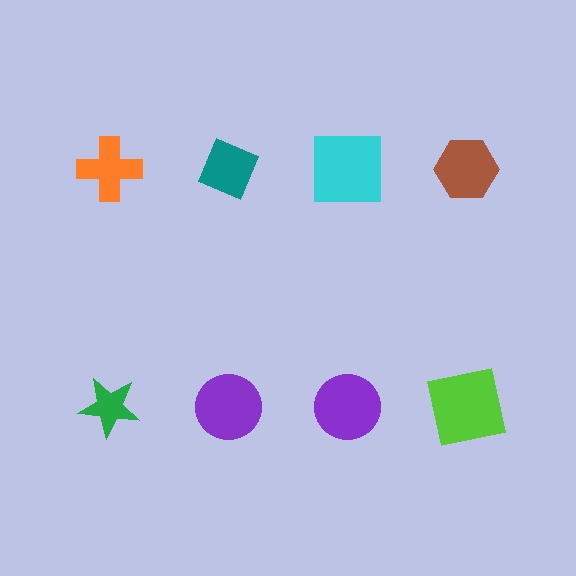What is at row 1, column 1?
An orange cross.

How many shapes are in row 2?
4 shapes.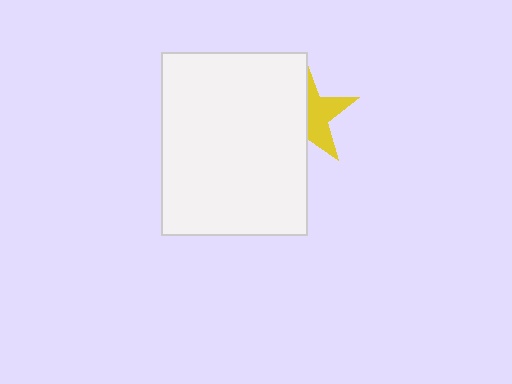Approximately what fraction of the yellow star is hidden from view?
Roughly 53% of the yellow star is hidden behind the white rectangle.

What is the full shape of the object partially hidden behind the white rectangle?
The partially hidden object is a yellow star.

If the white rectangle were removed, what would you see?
You would see the complete yellow star.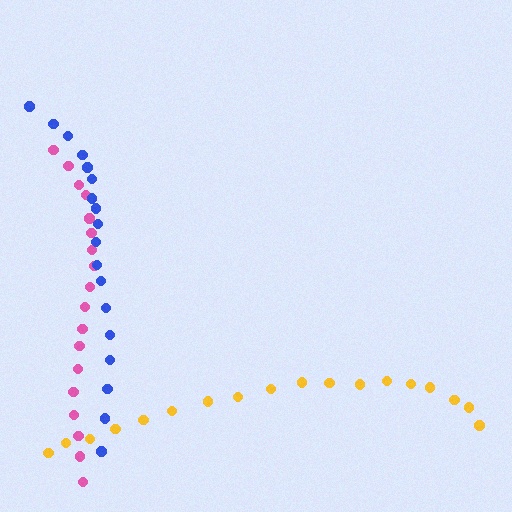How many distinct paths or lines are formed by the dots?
There are 3 distinct paths.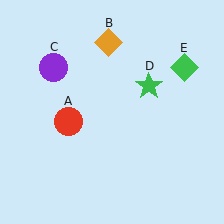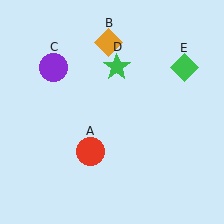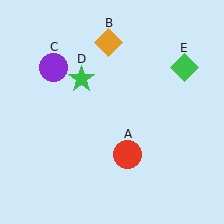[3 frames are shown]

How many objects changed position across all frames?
2 objects changed position: red circle (object A), green star (object D).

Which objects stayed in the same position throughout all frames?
Orange diamond (object B) and purple circle (object C) and green diamond (object E) remained stationary.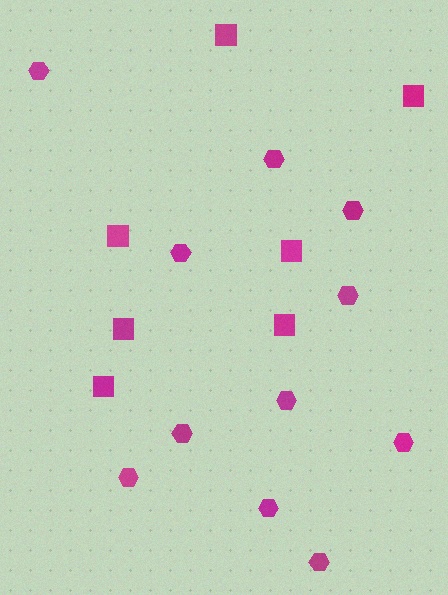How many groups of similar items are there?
There are 2 groups: one group of hexagons (11) and one group of squares (7).